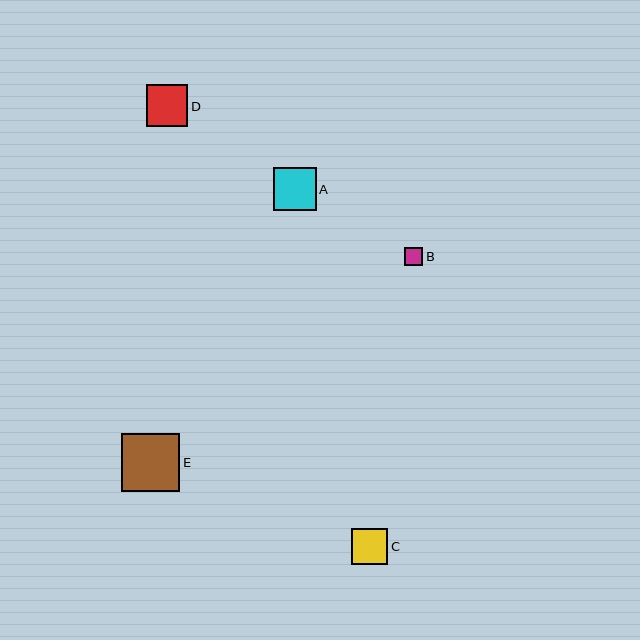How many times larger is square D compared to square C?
Square D is approximately 1.1 times the size of square C.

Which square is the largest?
Square E is the largest with a size of approximately 58 pixels.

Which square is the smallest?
Square B is the smallest with a size of approximately 18 pixels.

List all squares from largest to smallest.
From largest to smallest: E, A, D, C, B.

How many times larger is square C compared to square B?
Square C is approximately 2.0 times the size of square B.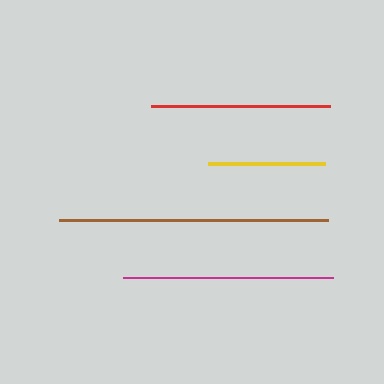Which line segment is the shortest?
The yellow line is the shortest at approximately 117 pixels.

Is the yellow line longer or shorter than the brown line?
The brown line is longer than the yellow line.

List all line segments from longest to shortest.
From longest to shortest: brown, magenta, red, yellow.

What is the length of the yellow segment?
The yellow segment is approximately 117 pixels long.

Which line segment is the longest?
The brown line is the longest at approximately 268 pixels.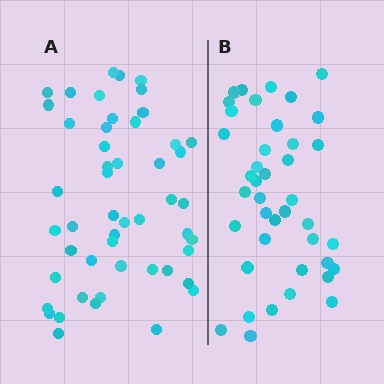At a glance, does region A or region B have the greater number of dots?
Region A (the left region) has more dots.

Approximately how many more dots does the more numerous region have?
Region A has roughly 8 or so more dots than region B.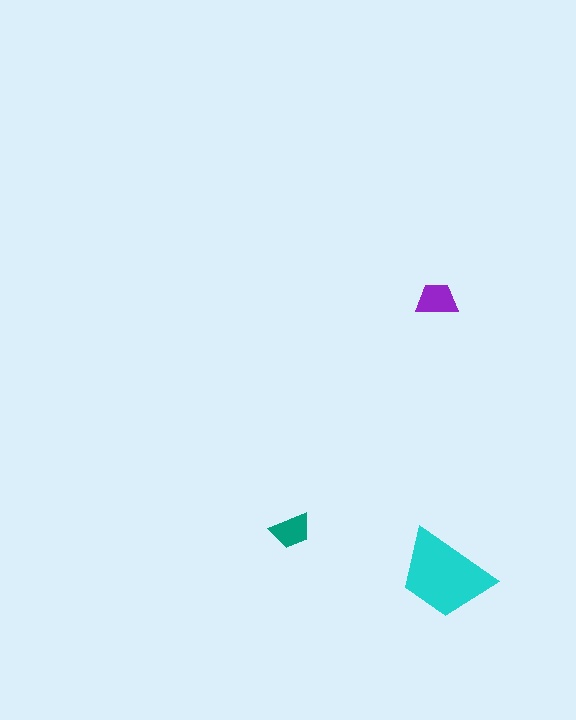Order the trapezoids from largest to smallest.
the cyan one, the purple one, the teal one.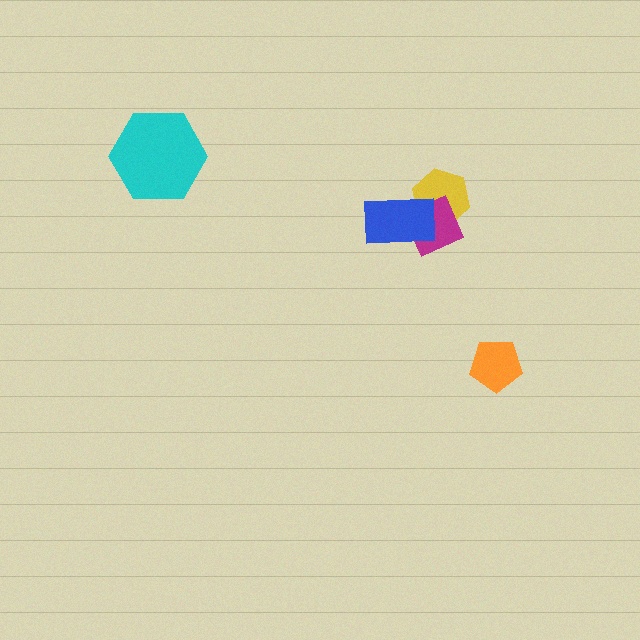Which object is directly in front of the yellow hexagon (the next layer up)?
The magenta diamond is directly in front of the yellow hexagon.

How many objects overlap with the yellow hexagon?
2 objects overlap with the yellow hexagon.